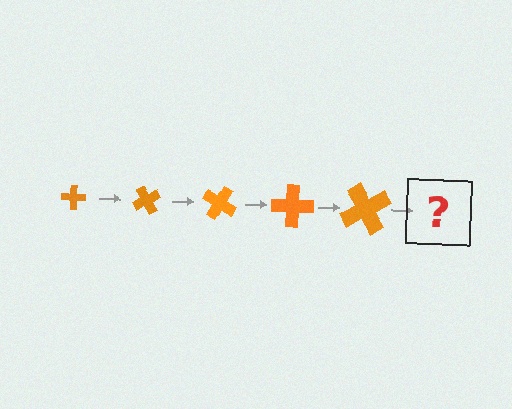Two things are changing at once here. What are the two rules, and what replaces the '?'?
The two rules are that the cross grows larger each step and it rotates 60 degrees each step. The '?' should be a cross, larger than the previous one and rotated 300 degrees from the start.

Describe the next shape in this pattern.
It should be a cross, larger than the previous one and rotated 300 degrees from the start.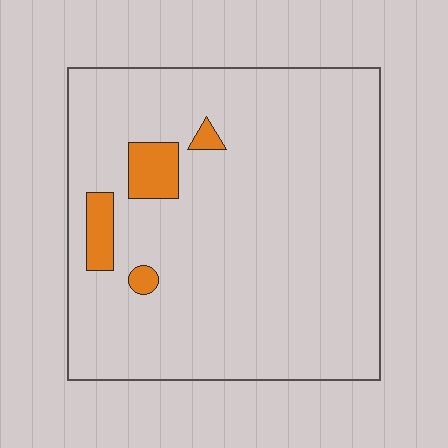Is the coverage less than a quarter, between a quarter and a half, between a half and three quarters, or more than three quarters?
Less than a quarter.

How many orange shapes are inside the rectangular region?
4.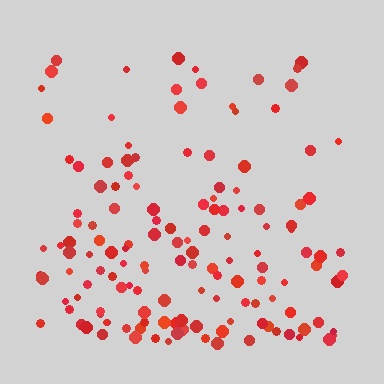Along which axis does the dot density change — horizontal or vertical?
Vertical.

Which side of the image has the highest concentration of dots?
The bottom.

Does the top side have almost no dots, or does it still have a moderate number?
Still a moderate number, just noticeably fewer than the bottom.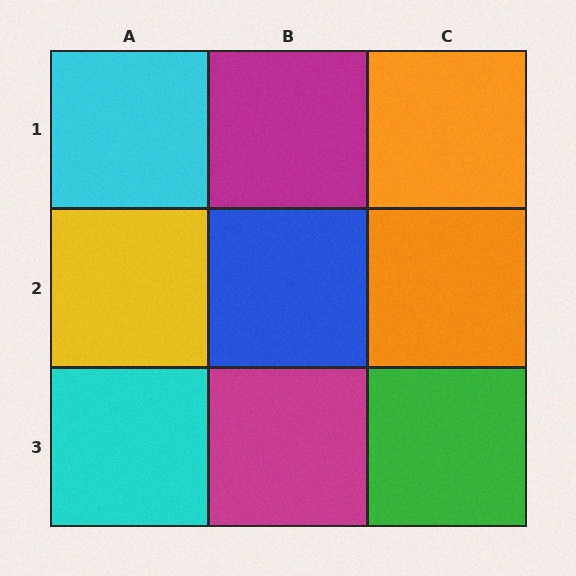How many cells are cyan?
2 cells are cyan.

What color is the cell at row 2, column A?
Yellow.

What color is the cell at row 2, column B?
Blue.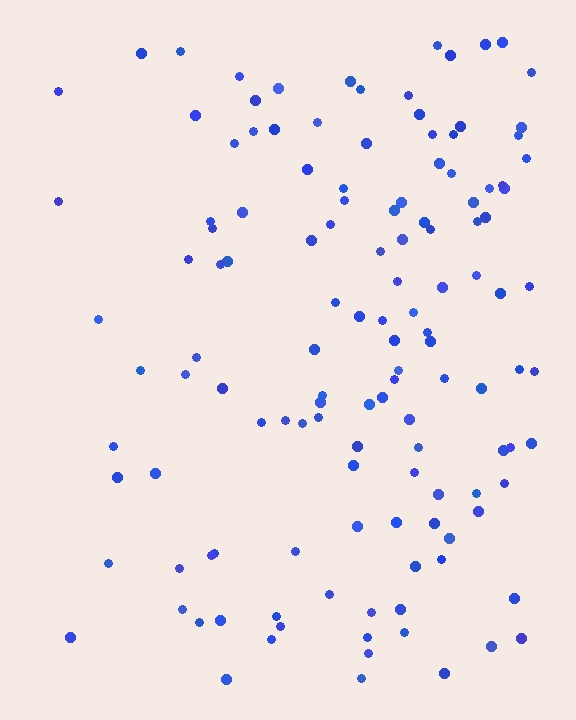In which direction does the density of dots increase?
From left to right, with the right side densest.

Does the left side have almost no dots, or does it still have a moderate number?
Still a moderate number, just noticeably fewer than the right.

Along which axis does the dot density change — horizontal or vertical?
Horizontal.